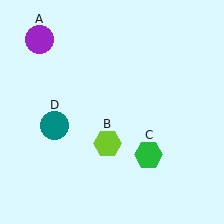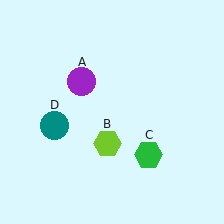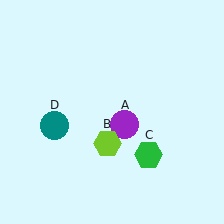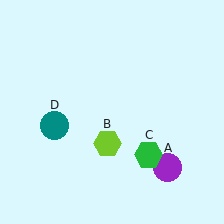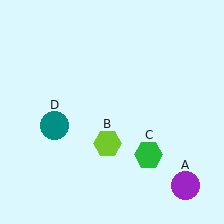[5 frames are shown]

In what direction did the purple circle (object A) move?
The purple circle (object A) moved down and to the right.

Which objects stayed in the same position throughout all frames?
Lime hexagon (object B) and green hexagon (object C) and teal circle (object D) remained stationary.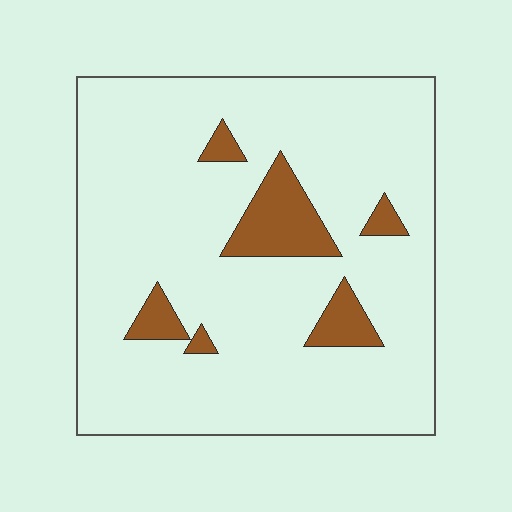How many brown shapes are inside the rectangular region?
6.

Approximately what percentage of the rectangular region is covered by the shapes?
Approximately 10%.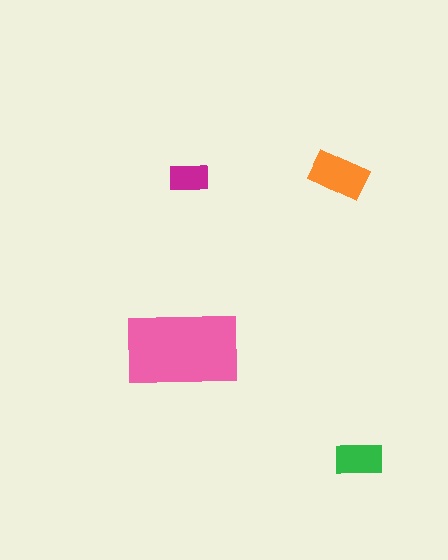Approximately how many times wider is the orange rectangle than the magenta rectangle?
About 1.5 times wider.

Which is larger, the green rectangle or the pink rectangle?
The pink one.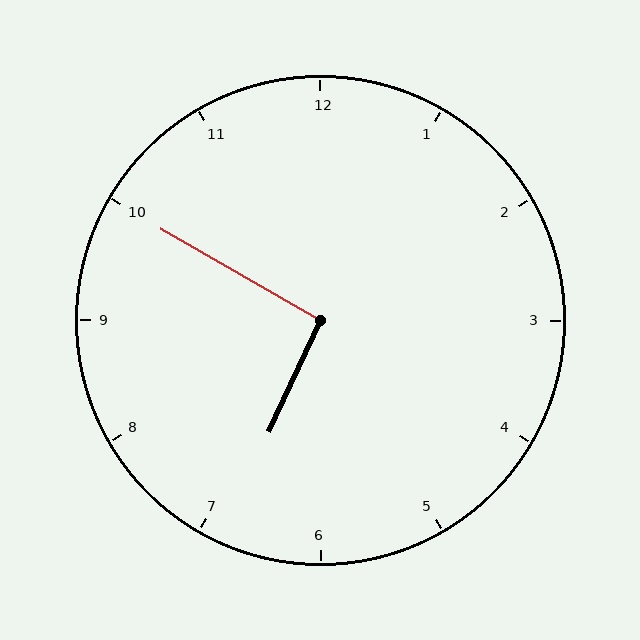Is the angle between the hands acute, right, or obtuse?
It is right.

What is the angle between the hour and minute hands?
Approximately 95 degrees.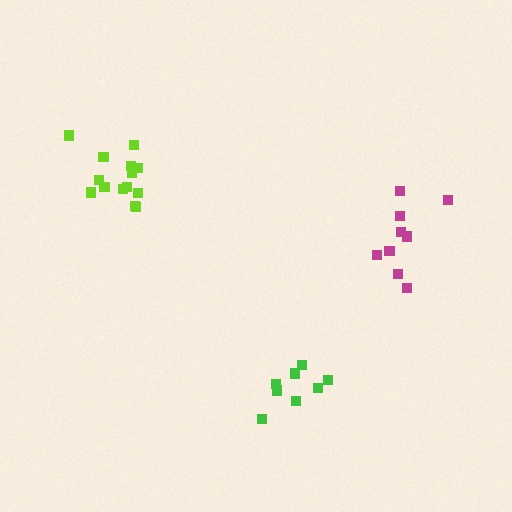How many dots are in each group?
Group 1: 8 dots, Group 2: 14 dots, Group 3: 9 dots (31 total).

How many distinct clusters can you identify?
There are 3 distinct clusters.